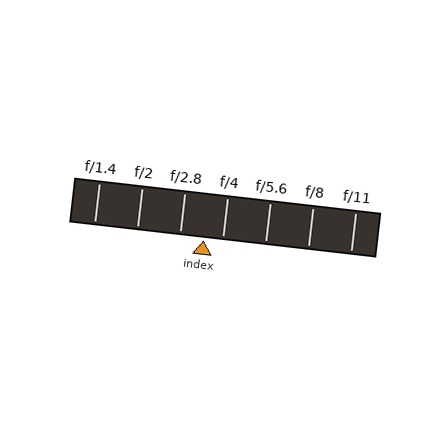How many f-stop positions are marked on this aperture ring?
There are 7 f-stop positions marked.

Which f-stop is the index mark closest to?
The index mark is closest to f/4.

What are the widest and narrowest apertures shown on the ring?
The widest aperture shown is f/1.4 and the narrowest is f/11.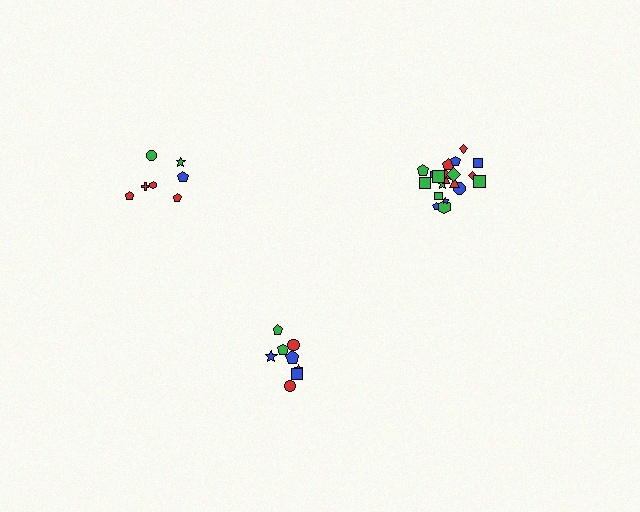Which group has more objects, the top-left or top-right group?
The top-right group.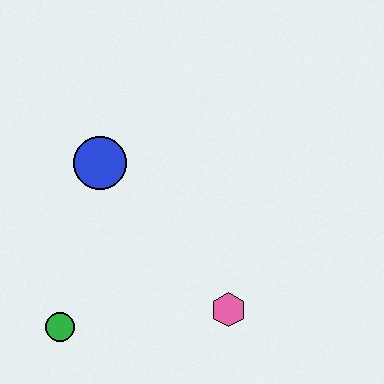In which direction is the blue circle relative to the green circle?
The blue circle is above the green circle.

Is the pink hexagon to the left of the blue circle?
No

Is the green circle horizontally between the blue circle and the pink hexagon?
No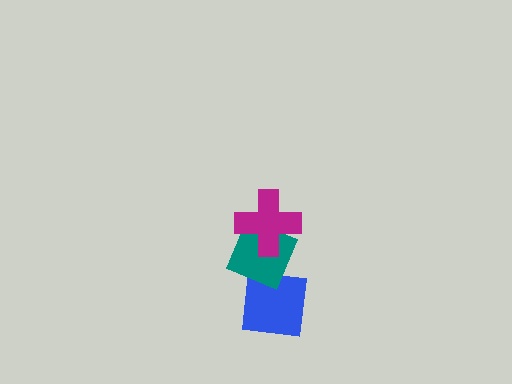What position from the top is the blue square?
The blue square is 3rd from the top.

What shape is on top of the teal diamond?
The magenta cross is on top of the teal diamond.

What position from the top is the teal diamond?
The teal diamond is 2nd from the top.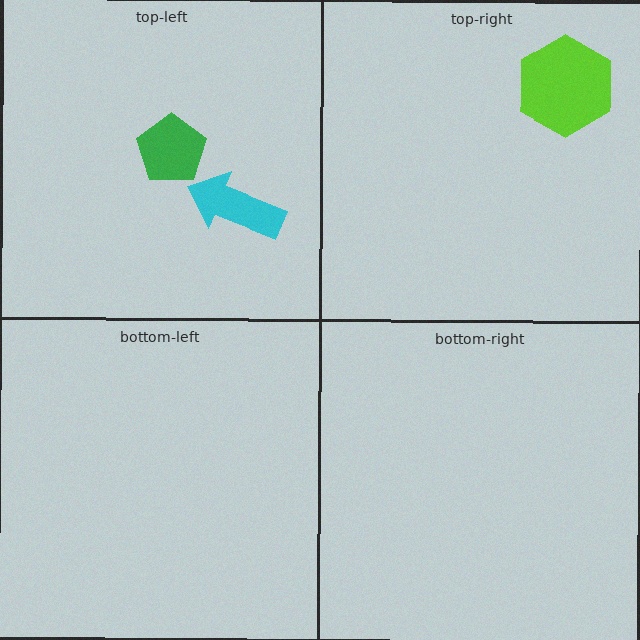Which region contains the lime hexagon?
The top-right region.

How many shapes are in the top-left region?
2.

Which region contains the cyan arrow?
The top-left region.